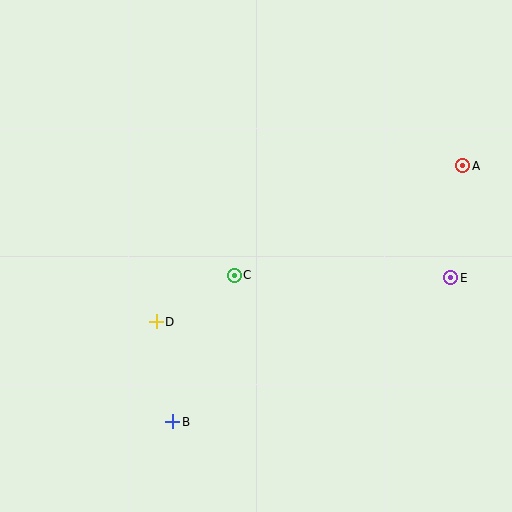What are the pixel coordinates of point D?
Point D is at (156, 322).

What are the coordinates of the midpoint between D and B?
The midpoint between D and B is at (165, 372).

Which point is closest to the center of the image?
Point C at (234, 275) is closest to the center.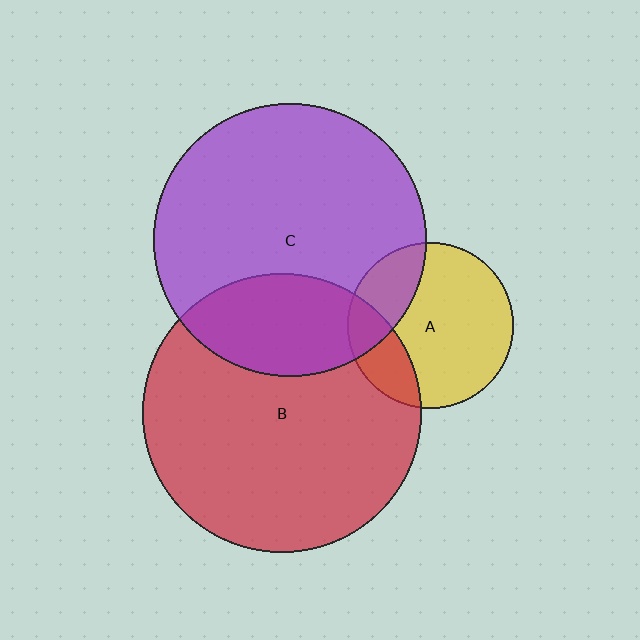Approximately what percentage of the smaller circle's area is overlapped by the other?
Approximately 25%.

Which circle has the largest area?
Circle B (red).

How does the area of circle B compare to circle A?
Approximately 2.8 times.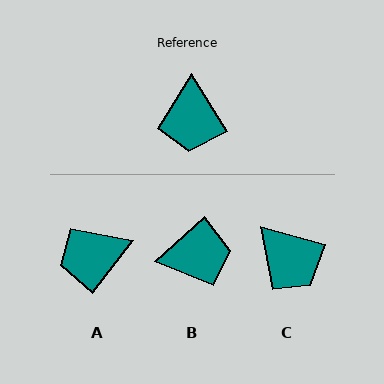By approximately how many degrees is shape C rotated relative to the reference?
Approximately 42 degrees counter-clockwise.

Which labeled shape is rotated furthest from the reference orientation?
B, about 100 degrees away.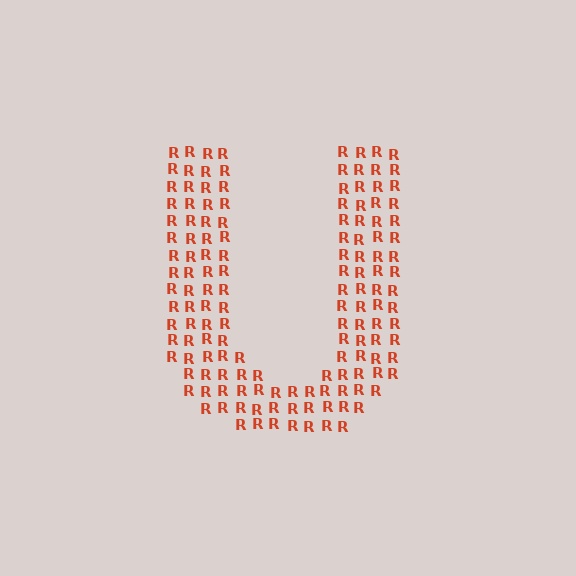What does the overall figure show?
The overall figure shows the letter U.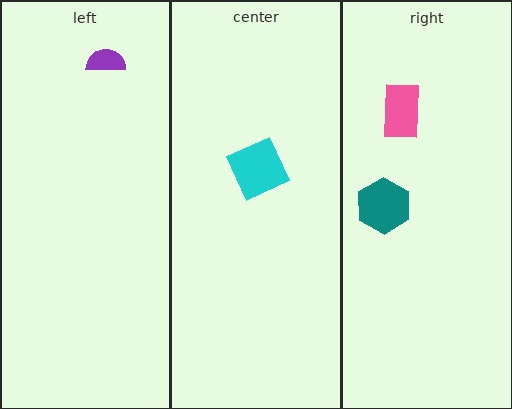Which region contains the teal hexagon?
The right region.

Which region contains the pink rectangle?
The right region.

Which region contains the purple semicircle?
The left region.